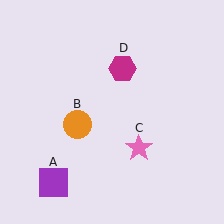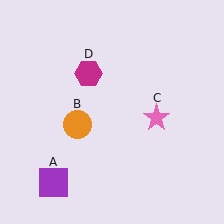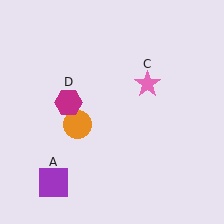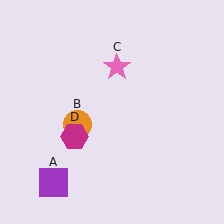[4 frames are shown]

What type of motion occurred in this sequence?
The pink star (object C), magenta hexagon (object D) rotated counterclockwise around the center of the scene.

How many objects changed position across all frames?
2 objects changed position: pink star (object C), magenta hexagon (object D).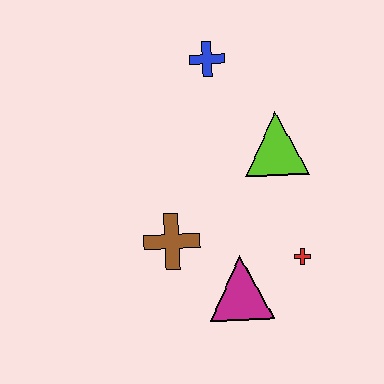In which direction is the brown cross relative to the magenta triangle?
The brown cross is to the left of the magenta triangle.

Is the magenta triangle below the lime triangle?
Yes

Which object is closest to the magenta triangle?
The red cross is closest to the magenta triangle.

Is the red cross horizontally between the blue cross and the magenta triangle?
No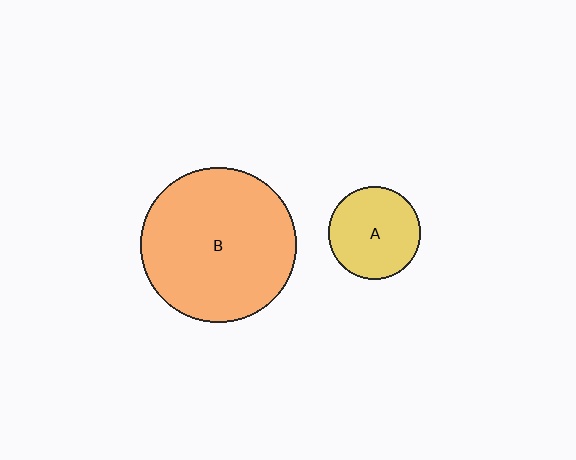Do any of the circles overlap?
No, none of the circles overlap.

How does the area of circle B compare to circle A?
Approximately 2.8 times.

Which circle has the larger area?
Circle B (orange).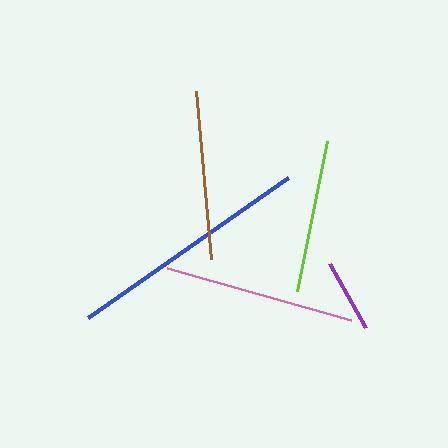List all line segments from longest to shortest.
From longest to shortest: blue, pink, brown, lime, purple.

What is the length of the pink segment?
The pink segment is approximately 191 pixels long.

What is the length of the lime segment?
The lime segment is approximately 153 pixels long.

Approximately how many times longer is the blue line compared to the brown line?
The blue line is approximately 1.5 times the length of the brown line.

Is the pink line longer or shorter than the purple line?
The pink line is longer than the purple line.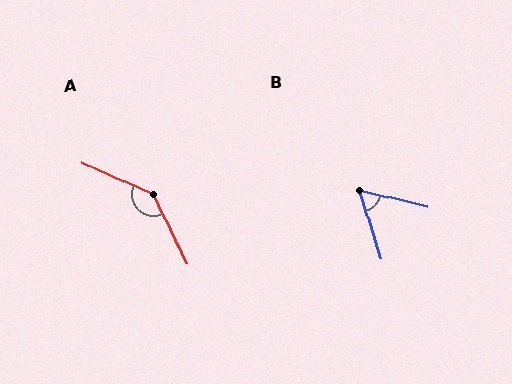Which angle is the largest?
A, at approximately 139 degrees.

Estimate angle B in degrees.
Approximately 60 degrees.